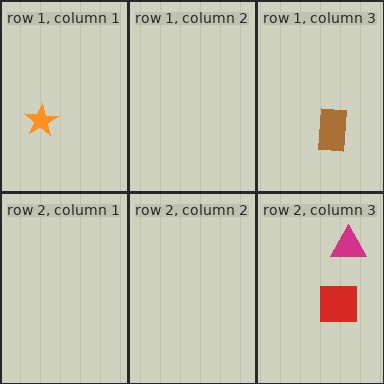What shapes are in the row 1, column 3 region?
The brown rectangle.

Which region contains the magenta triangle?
The row 2, column 3 region.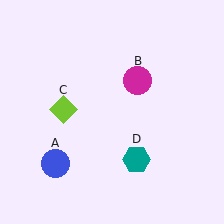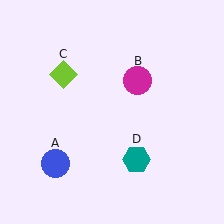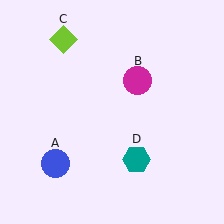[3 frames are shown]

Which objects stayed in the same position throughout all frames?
Blue circle (object A) and magenta circle (object B) and teal hexagon (object D) remained stationary.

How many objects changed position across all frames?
1 object changed position: lime diamond (object C).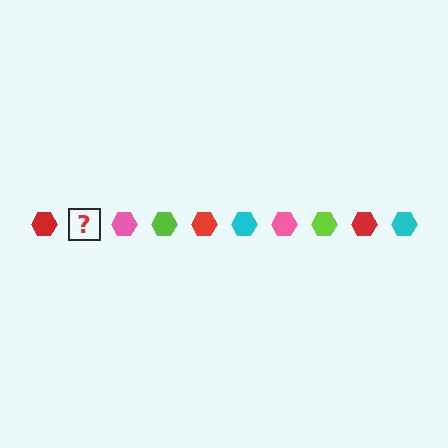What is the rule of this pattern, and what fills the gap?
The rule is that the pattern cycles through red, cyan, pink, lime hexagons. The gap should be filled with a cyan hexagon.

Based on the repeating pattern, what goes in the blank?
The blank should be a cyan hexagon.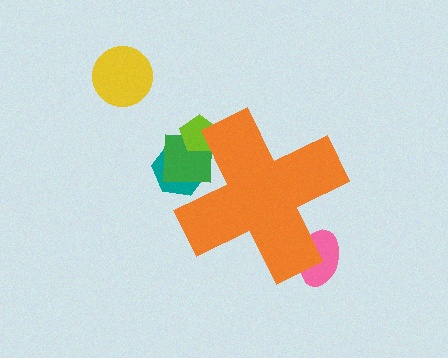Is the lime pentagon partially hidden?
Yes, the lime pentagon is partially hidden behind the orange cross.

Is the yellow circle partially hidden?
No, the yellow circle is fully visible.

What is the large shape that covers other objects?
An orange cross.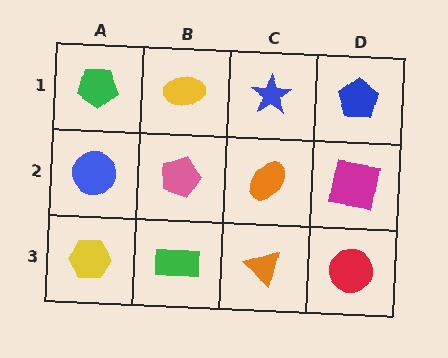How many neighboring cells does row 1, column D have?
2.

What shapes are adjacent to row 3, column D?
A magenta square (row 2, column D), an orange triangle (row 3, column C).